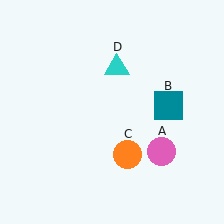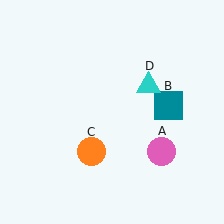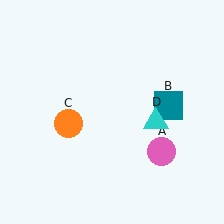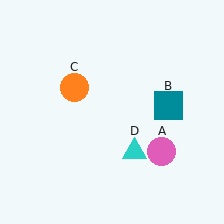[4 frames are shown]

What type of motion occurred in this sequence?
The orange circle (object C), cyan triangle (object D) rotated clockwise around the center of the scene.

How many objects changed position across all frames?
2 objects changed position: orange circle (object C), cyan triangle (object D).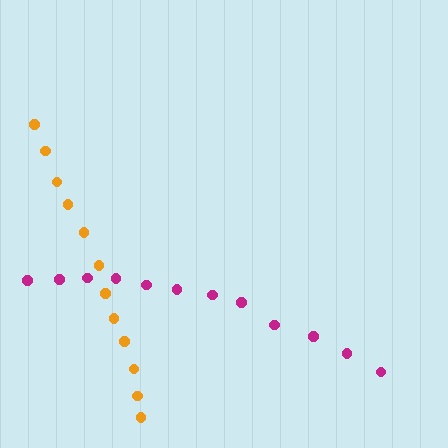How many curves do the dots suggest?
There are 2 distinct paths.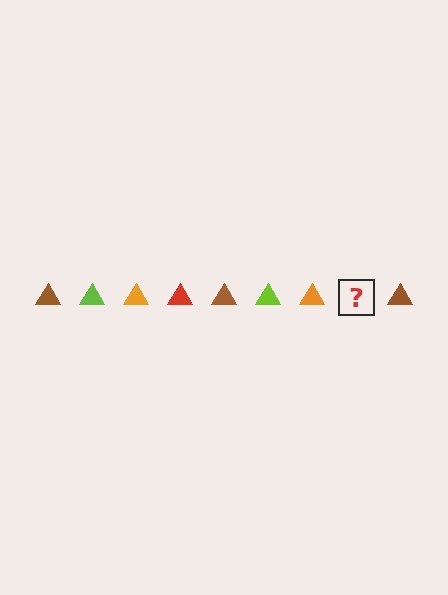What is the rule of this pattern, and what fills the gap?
The rule is that the pattern cycles through brown, lime, orange, red triangles. The gap should be filled with a red triangle.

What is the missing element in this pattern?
The missing element is a red triangle.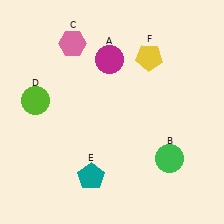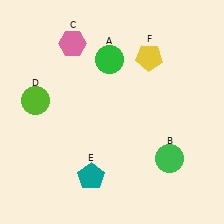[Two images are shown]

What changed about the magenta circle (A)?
In Image 1, A is magenta. In Image 2, it changed to green.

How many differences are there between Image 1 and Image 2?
There is 1 difference between the two images.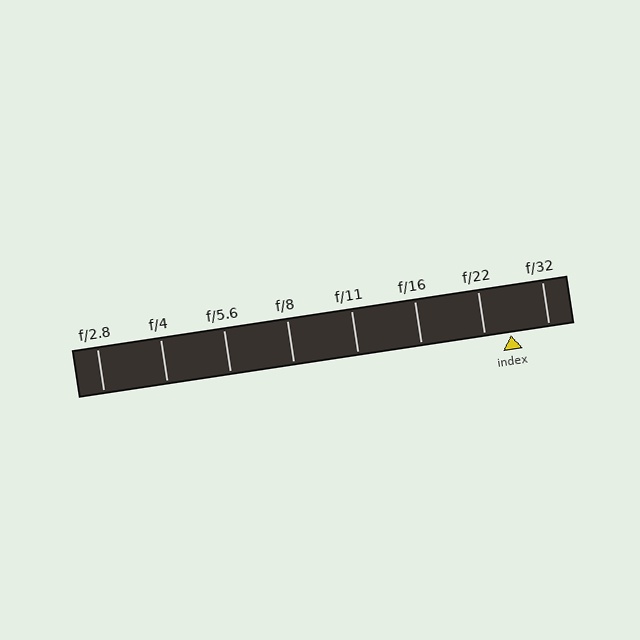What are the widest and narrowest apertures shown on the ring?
The widest aperture shown is f/2.8 and the narrowest is f/32.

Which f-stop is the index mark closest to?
The index mark is closest to f/22.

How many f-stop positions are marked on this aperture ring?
There are 8 f-stop positions marked.